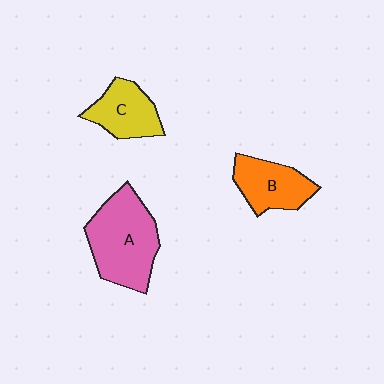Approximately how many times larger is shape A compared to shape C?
Approximately 1.7 times.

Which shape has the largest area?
Shape A (pink).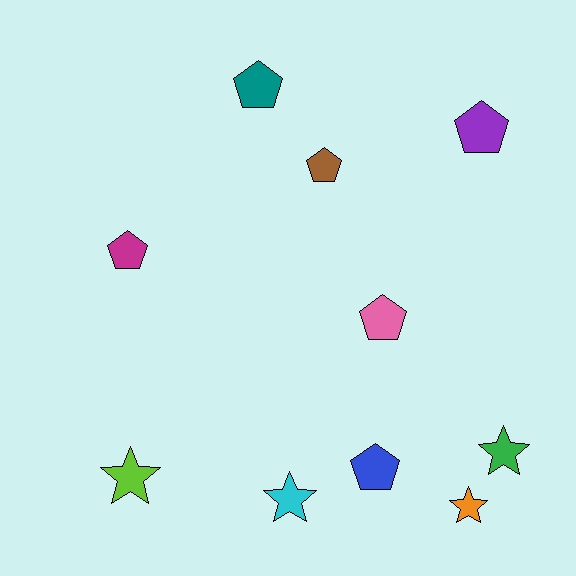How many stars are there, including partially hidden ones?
There are 4 stars.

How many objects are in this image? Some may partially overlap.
There are 10 objects.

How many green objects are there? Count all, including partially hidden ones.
There is 1 green object.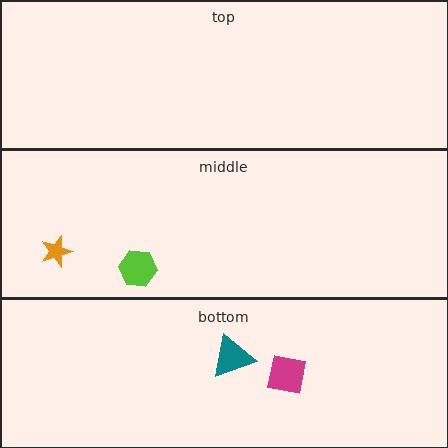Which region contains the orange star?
The middle region.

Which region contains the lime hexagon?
The middle region.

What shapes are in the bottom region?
The teal triangle, the magenta square.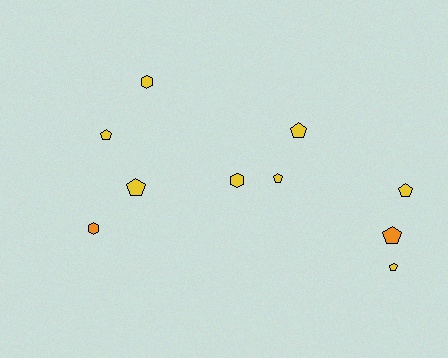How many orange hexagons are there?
There is 1 orange hexagon.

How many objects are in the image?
There are 10 objects.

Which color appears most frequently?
Yellow, with 8 objects.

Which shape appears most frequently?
Pentagon, with 7 objects.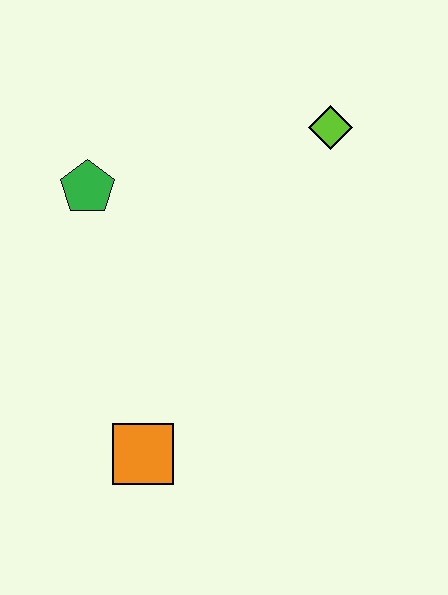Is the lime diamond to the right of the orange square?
Yes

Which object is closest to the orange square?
The green pentagon is closest to the orange square.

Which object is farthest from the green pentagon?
The orange square is farthest from the green pentagon.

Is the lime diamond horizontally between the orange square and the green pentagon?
No